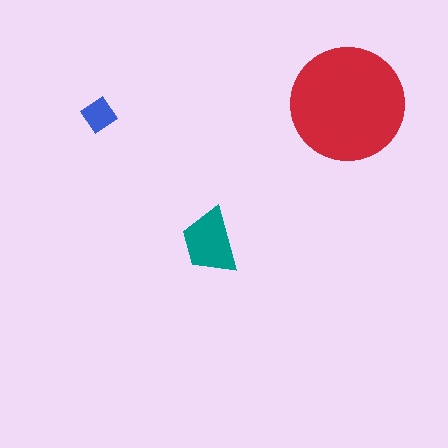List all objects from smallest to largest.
The blue diamond, the teal trapezoid, the red circle.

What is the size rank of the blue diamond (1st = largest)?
3rd.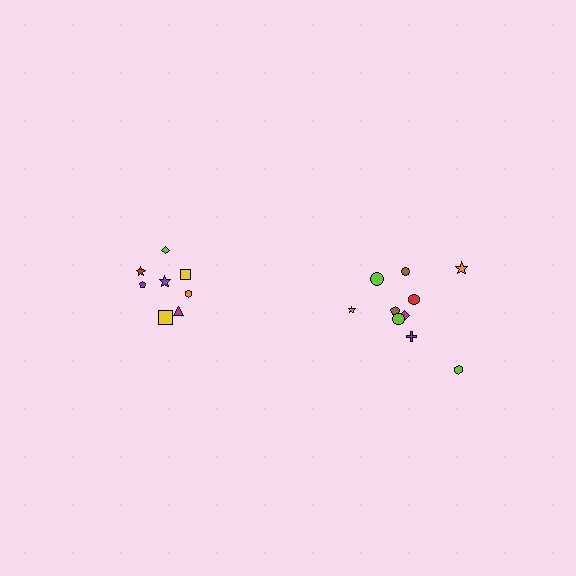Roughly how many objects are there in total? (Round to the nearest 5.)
Roughly 20 objects in total.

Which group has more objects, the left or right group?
The right group.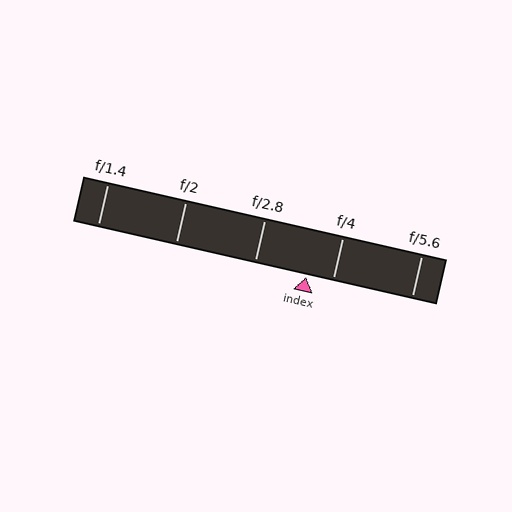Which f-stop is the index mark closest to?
The index mark is closest to f/4.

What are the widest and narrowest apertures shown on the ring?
The widest aperture shown is f/1.4 and the narrowest is f/5.6.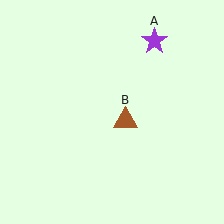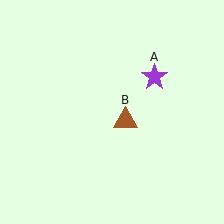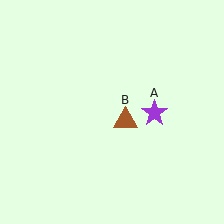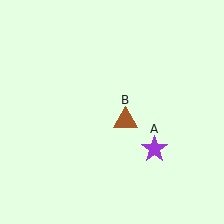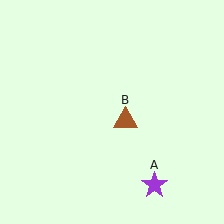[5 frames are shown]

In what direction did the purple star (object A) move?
The purple star (object A) moved down.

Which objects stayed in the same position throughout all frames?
Brown triangle (object B) remained stationary.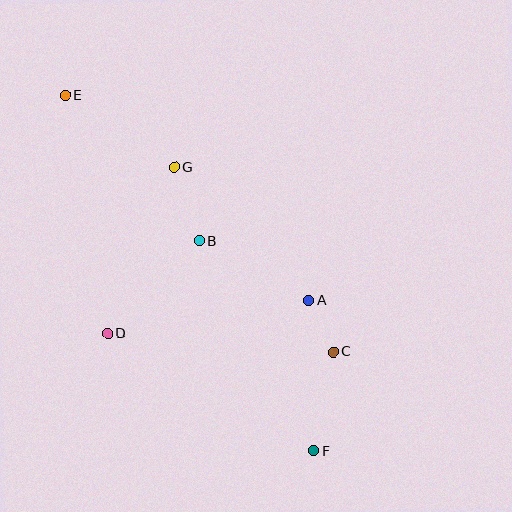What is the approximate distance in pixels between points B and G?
The distance between B and G is approximately 77 pixels.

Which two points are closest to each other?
Points A and C are closest to each other.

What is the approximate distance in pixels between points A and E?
The distance between A and E is approximately 318 pixels.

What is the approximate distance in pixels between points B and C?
The distance between B and C is approximately 174 pixels.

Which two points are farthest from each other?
Points E and F are farthest from each other.